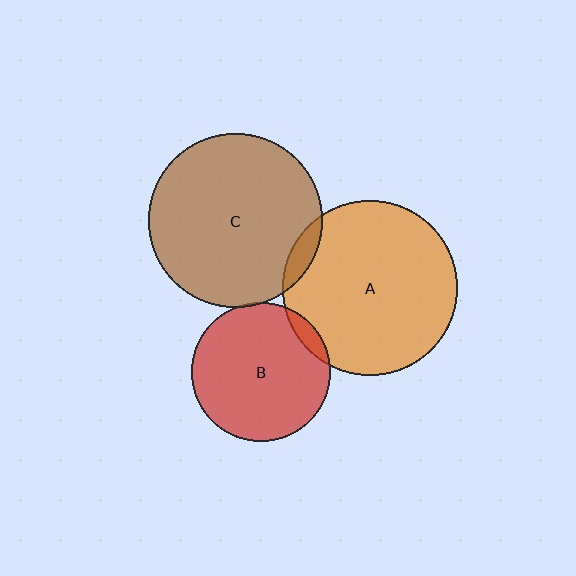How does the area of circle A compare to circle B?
Approximately 1.6 times.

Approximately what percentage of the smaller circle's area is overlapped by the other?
Approximately 5%.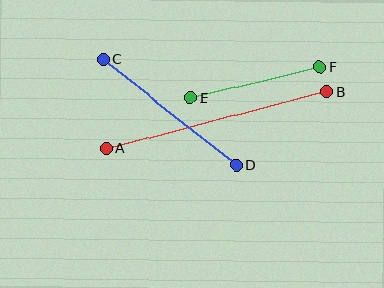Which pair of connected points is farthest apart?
Points A and B are farthest apart.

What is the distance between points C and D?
The distance is approximately 170 pixels.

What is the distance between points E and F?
The distance is approximately 133 pixels.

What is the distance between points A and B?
The distance is approximately 228 pixels.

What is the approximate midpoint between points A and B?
The midpoint is at approximately (216, 120) pixels.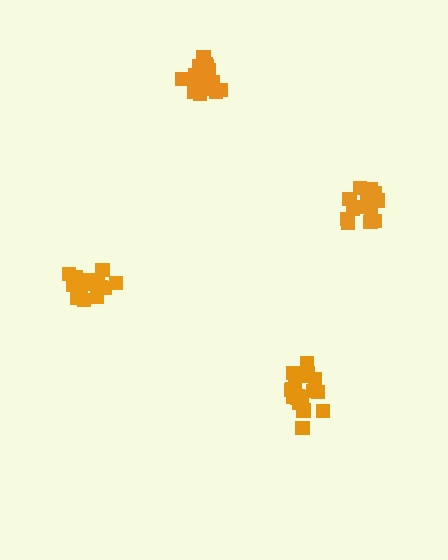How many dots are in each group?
Group 1: 15 dots, Group 2: 21 dots, Group 3: 15 dots, Group 4: 21 dots (72 total).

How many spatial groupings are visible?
There are 4 spatial groupings.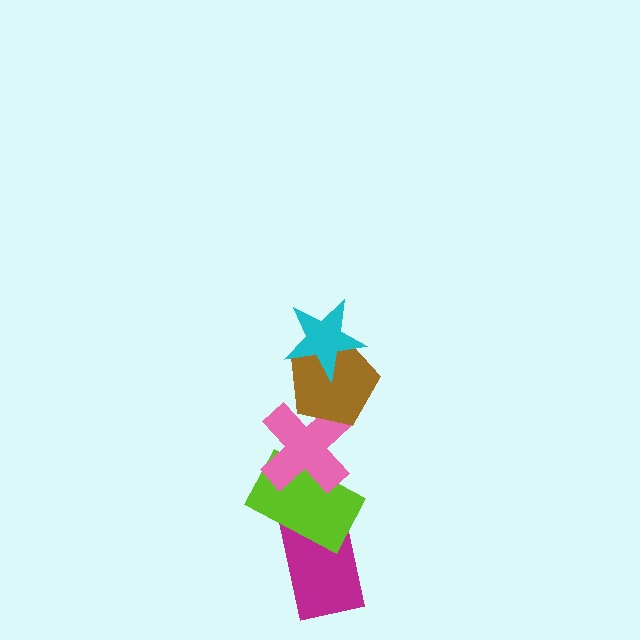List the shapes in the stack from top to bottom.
From top to bottom: the cyan star, the brown pentagon, the pink cross, the lime rectangle, the magenta rectangle.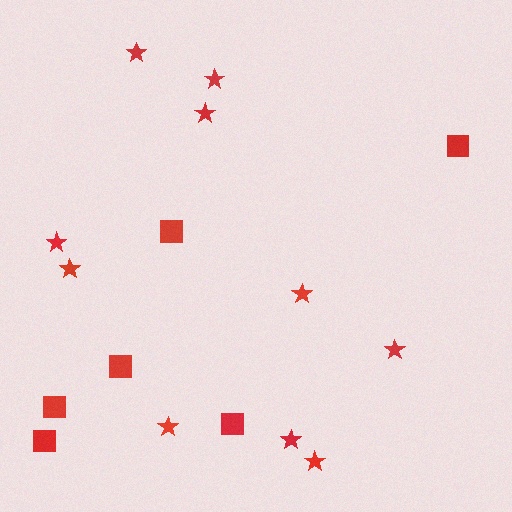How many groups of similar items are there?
There are 2 groups: one group of squares (6) and one group of stars (10).